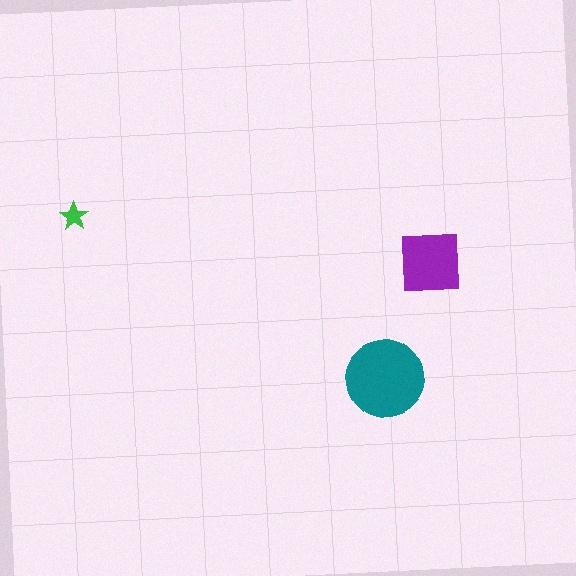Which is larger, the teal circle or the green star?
The teal circle.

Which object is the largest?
The teal circle.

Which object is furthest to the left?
The green star is leftmost.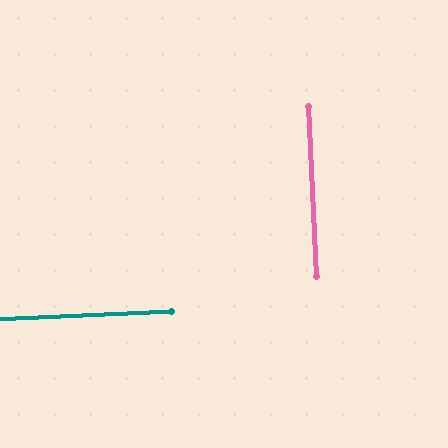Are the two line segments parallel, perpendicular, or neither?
Perpendicular — they meet at approximately 90°.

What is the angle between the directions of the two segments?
Approximately 90 degrees.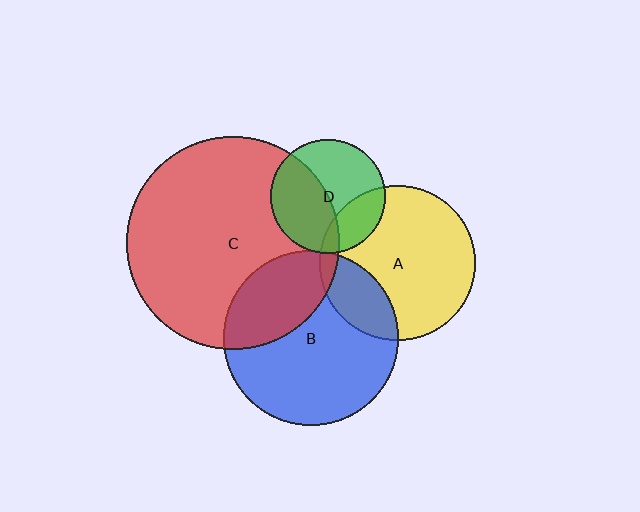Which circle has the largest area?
Circle C (red).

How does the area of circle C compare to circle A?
Approximately 1.9 times.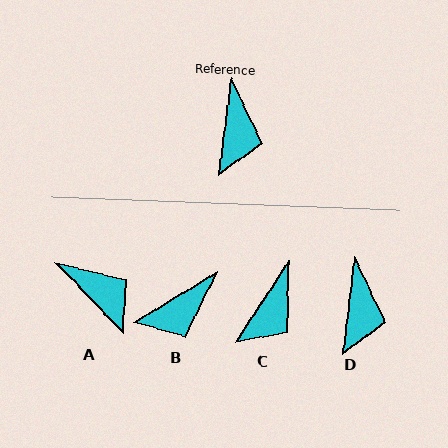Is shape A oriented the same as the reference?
No, it is off by about 51 degrees.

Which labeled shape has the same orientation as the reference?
D.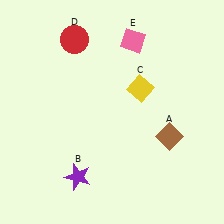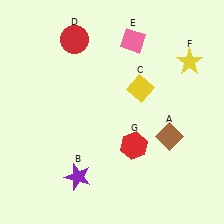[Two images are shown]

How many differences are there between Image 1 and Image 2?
There are 2 differences between the two images.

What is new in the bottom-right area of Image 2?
A red hexagon (G) was added in the bottom-right area of Image 2.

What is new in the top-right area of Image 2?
A yellow star (F) was added in the top-right area of Image 2.